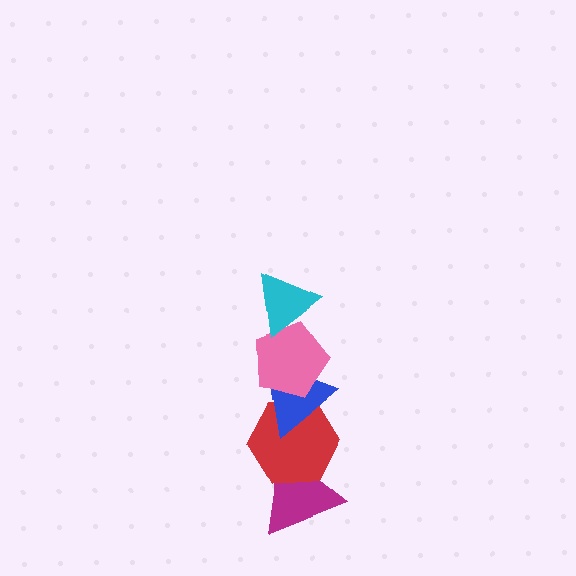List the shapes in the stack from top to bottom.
From top to bottom: the cyan triangle, the pink pentagon, the blue triangle, the red hexagon, the magenta triangle.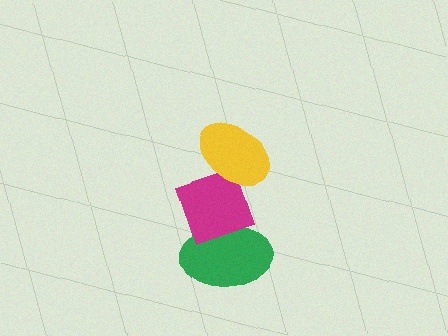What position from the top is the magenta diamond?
The magenta diamond is 2nd from the top.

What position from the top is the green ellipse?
The green ellipse is 3rd from the top.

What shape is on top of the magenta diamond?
The yellow ellipse is on top of the magenta diamond.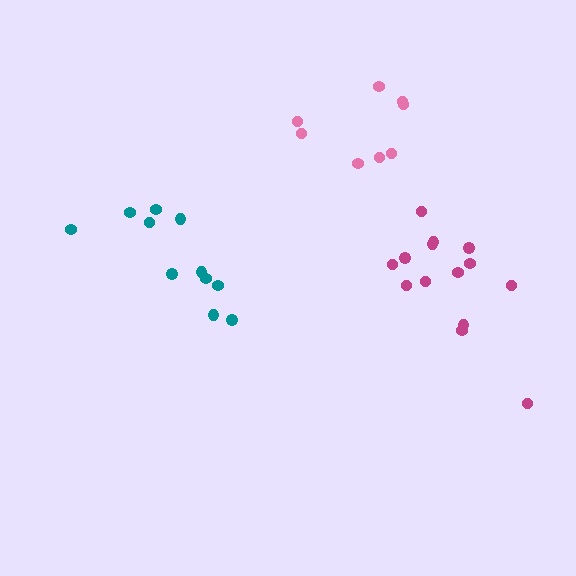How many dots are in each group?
Group 1: 11 dots, Group 2: 14 dots, Group 3: 8 dots (33 total).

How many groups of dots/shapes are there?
There are 3 groups.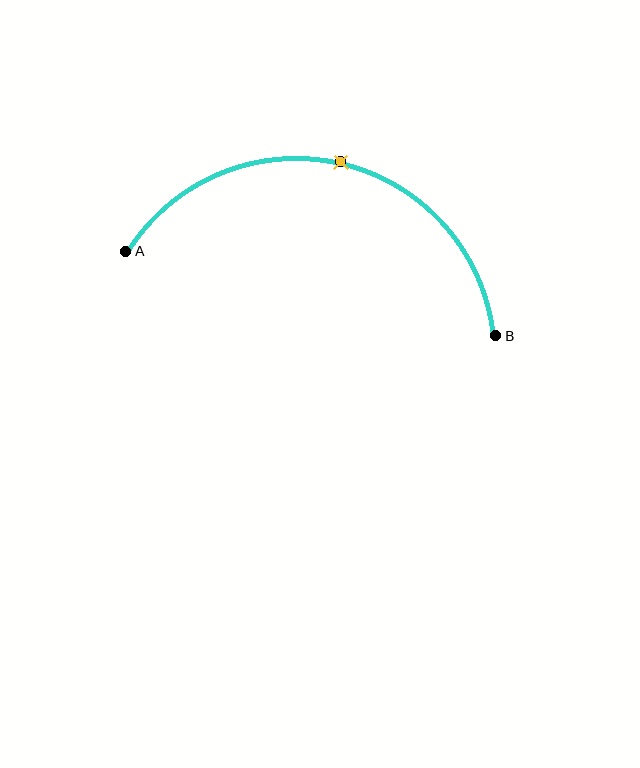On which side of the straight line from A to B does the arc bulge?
The arc bulges above the straight line connecting A and B.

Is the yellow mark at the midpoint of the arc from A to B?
Yes. The yellow mark lies on the arc at equal arc-length from both A and B — it is the arc midpoint.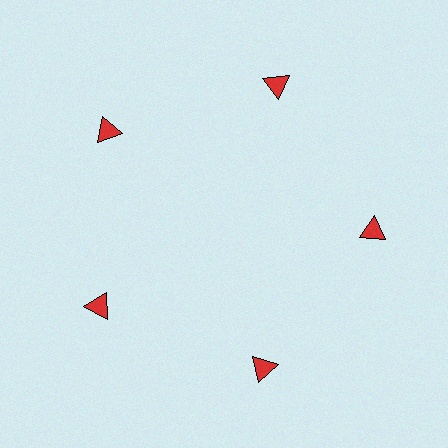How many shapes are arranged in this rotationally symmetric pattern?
There are 5 shapes, arranged in 5 groups of 1.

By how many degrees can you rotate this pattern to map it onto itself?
The pattern maps onto itself every 72 degrees of rotation.